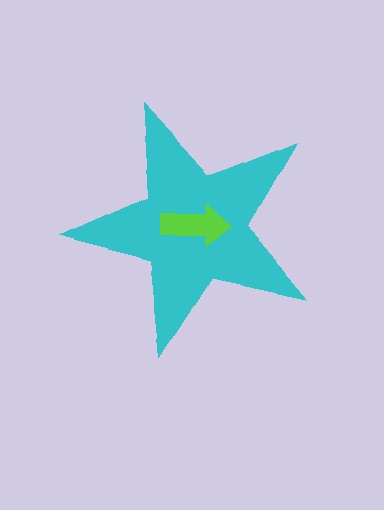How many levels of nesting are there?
2.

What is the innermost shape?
The lime arrow.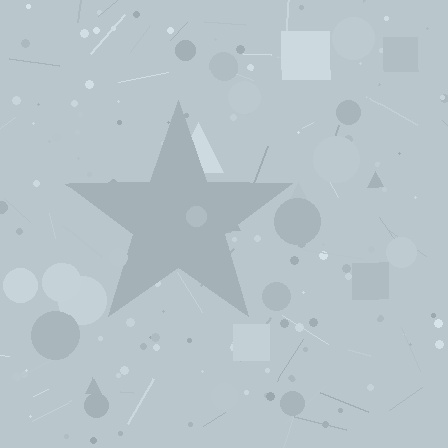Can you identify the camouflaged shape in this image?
The camouflaged shape is a star.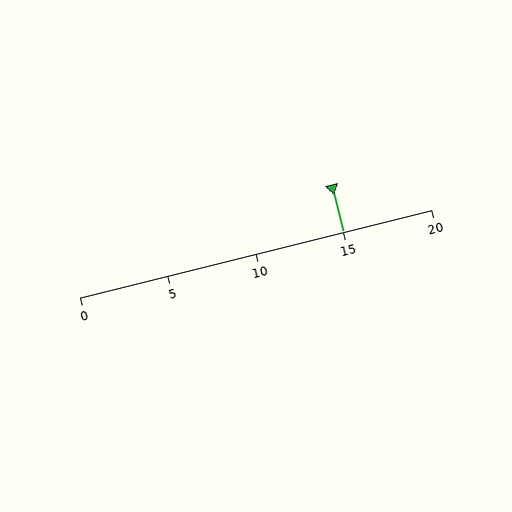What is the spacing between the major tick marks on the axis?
The major ticks are spaced 5 apart.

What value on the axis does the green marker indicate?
The marker indicates approximately 15.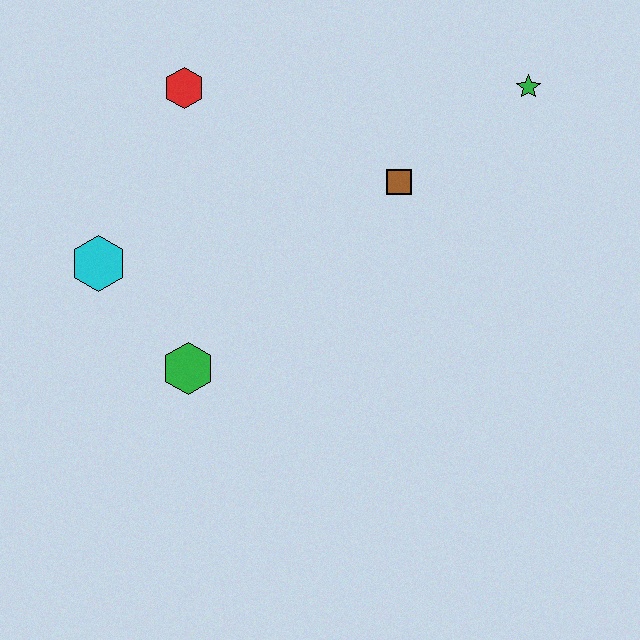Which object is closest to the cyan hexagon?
The green hexagon is closest to the cyan hexagon.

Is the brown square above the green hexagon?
Yes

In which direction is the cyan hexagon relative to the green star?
The cyan hexagon is to the left of the green star.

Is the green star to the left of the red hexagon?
No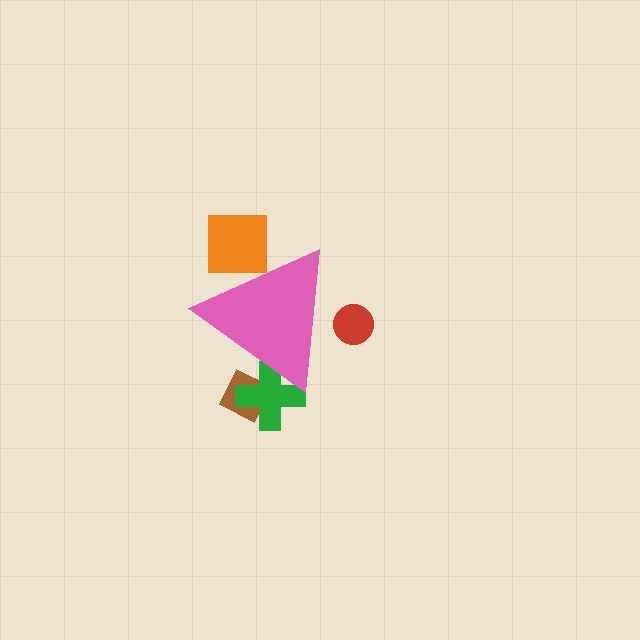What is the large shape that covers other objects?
A pink triangle.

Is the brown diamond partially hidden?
Yes, the brown diamond is partially hidden behind the pink triangle.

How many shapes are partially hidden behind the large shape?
4 shapes are partially hidden.